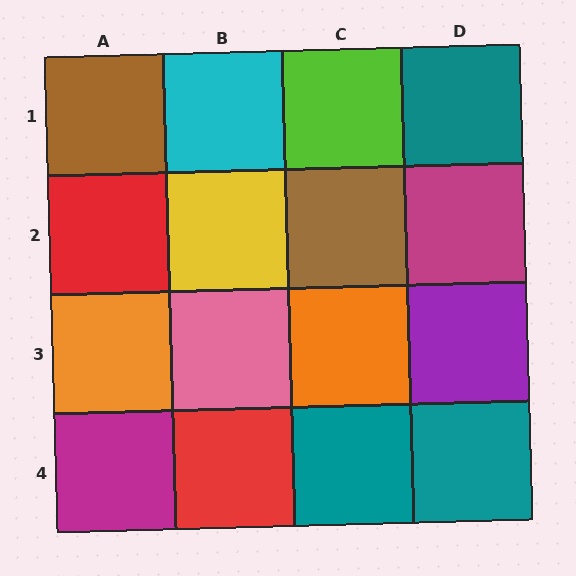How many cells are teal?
3 cells are teal.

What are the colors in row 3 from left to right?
Orange, pink, orange, purple.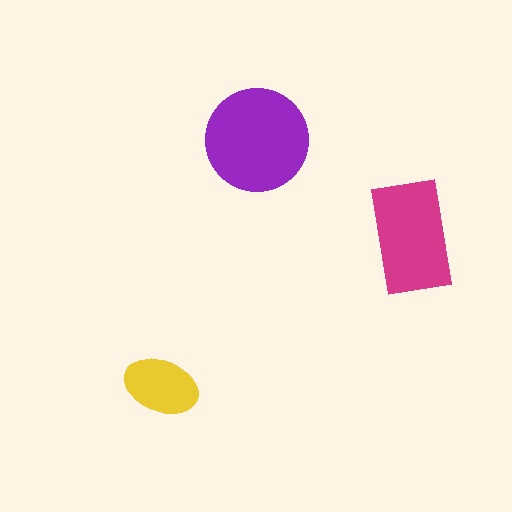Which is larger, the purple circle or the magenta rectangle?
The purple circle.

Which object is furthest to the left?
The yellow ellipse is leftmost.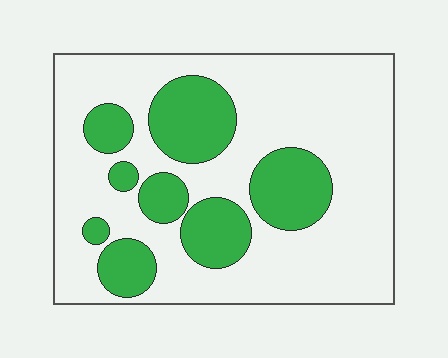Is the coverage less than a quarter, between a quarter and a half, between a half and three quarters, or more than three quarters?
Between a quarter and a half.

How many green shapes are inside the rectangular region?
8.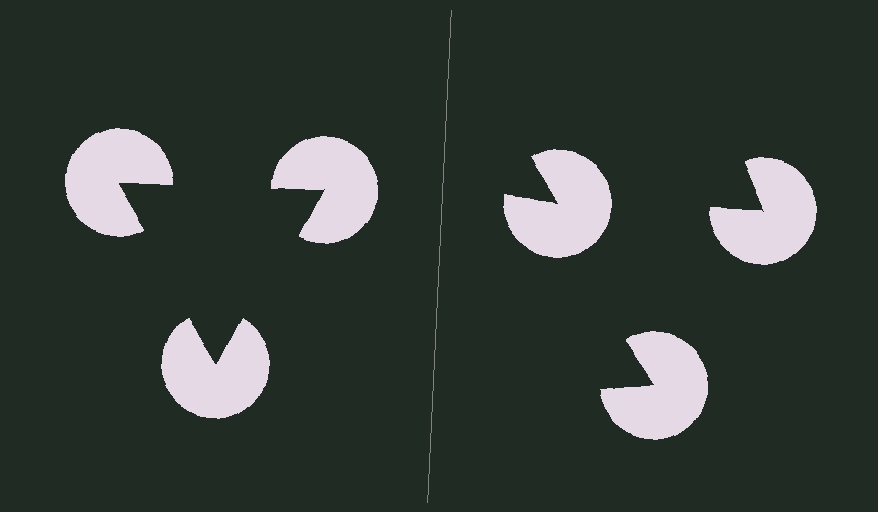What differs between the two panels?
The pac-man discs are positioned identically on both sides; only the wedge orientations differ. On the left they align to a triangle; on the right they are misaligned.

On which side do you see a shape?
An illusory triangle appears on the left side. On the right side the wedge cuts are rotated, so no coherent shape forms.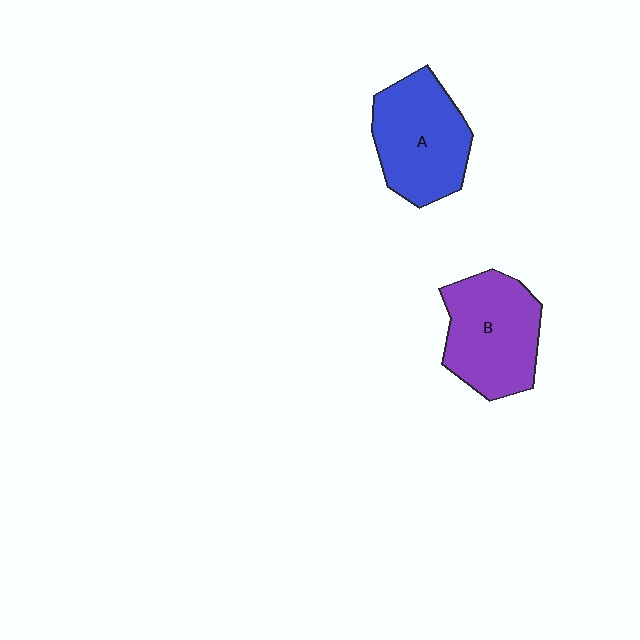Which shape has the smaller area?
Shape A (blue).